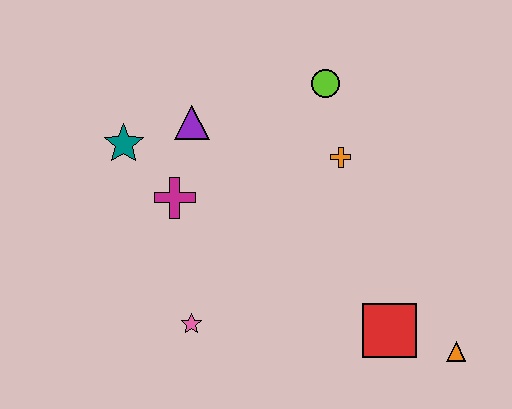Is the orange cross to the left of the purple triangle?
No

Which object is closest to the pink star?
The magenta cross is closest to the pink star.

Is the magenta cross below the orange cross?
Yes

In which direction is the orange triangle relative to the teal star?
The orange triangle is to the right of the teal star.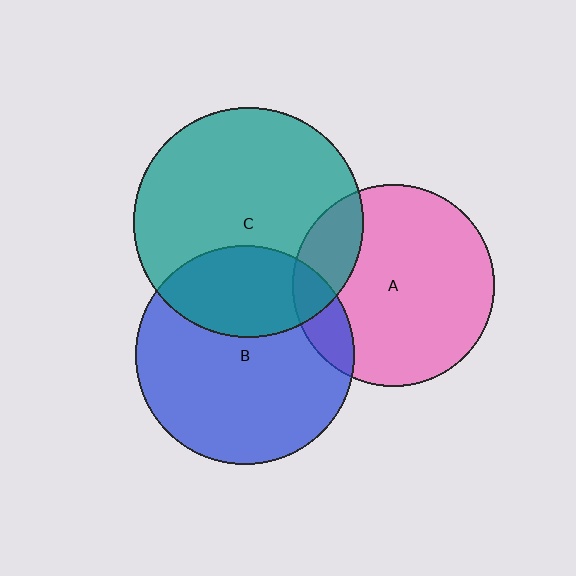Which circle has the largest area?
Circle C (teal).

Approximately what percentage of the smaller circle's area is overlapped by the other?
Approximately 15%.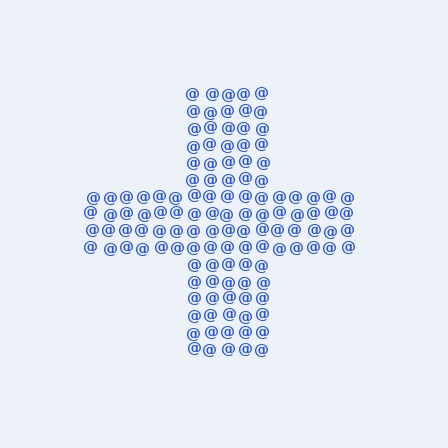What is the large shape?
The large shape is a cross.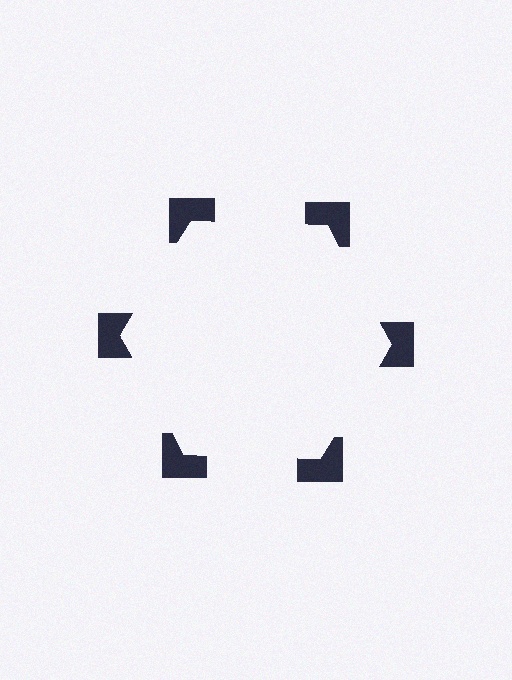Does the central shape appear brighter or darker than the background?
It typically appears slightly brighter than the background, even though no actual brightness change is drawn.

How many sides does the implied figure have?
6 sides.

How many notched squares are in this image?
There are 6 — one at each vertex of the illusory hexagon.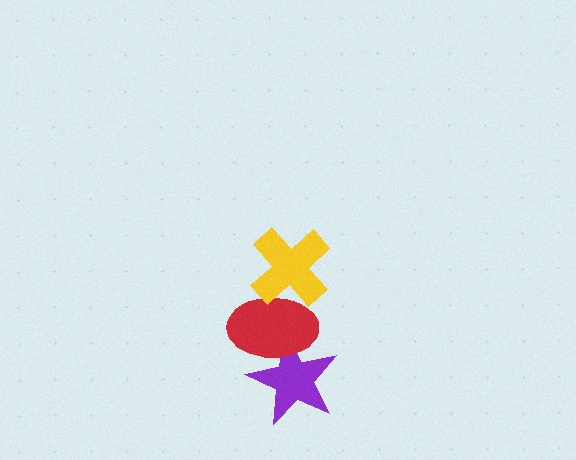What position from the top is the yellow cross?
The yellow cross is 1st from the top.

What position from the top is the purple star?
The purple star is 3rd from the top.